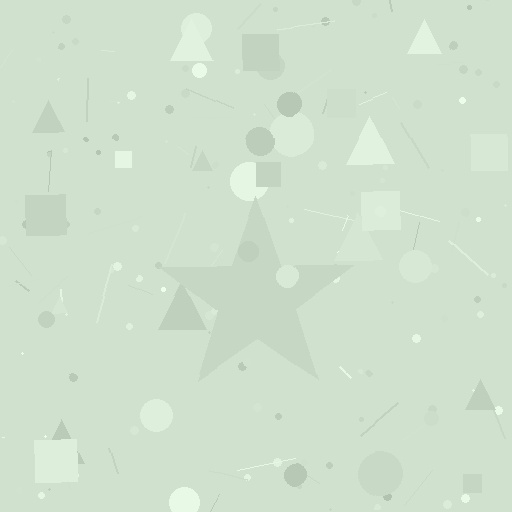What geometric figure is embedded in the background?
A star is embedded in the background.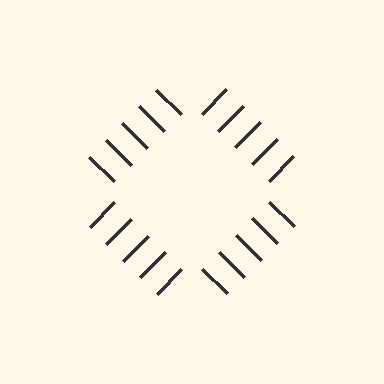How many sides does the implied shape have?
4 sides — the line-ends trace a square.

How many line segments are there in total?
20 — 5 along each of the 4 edges.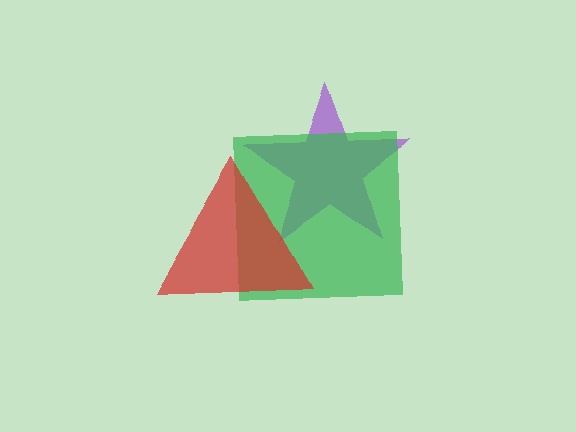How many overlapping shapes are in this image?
There are 3 overlapping shapes in the image.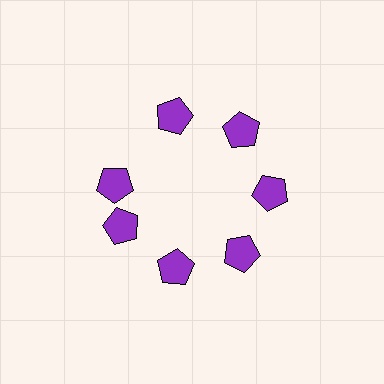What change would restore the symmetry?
The symmetry would be restored by rotating it back into even spacing with its neighbors so that all 7 pentagons sit at equal angles and equal distance from the center.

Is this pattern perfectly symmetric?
No. The 7 purple pentagons are arranged in a ring, but one element near the 10 o'clock position is rotated out of alignment along the ring, breaking the 7-fold rotational symmetry.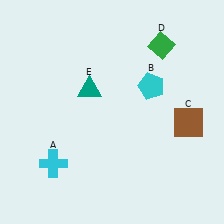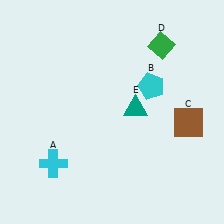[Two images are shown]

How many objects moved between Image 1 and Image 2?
1 object moved between the two images.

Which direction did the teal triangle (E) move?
The teal triangle (E) moved right.